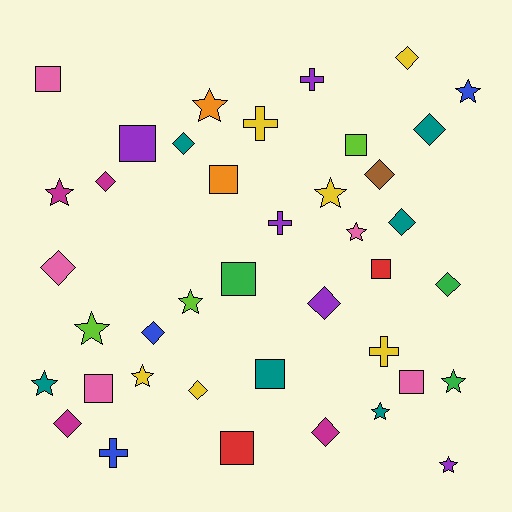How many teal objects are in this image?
There are 6 teal objects.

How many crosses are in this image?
There are 5 crosses.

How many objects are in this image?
There are 40 objects.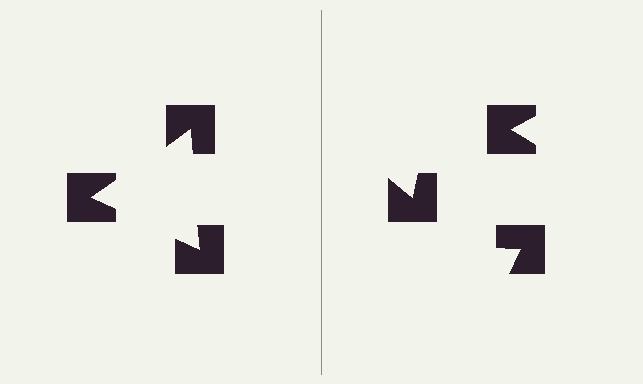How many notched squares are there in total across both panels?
6 — 3 on each side.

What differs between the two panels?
The notched squares are positioned identically on both sides; only the wedge orientations differ. On the left they align to a triangle; on the right they are misaligned.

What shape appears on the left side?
An illusory triangle.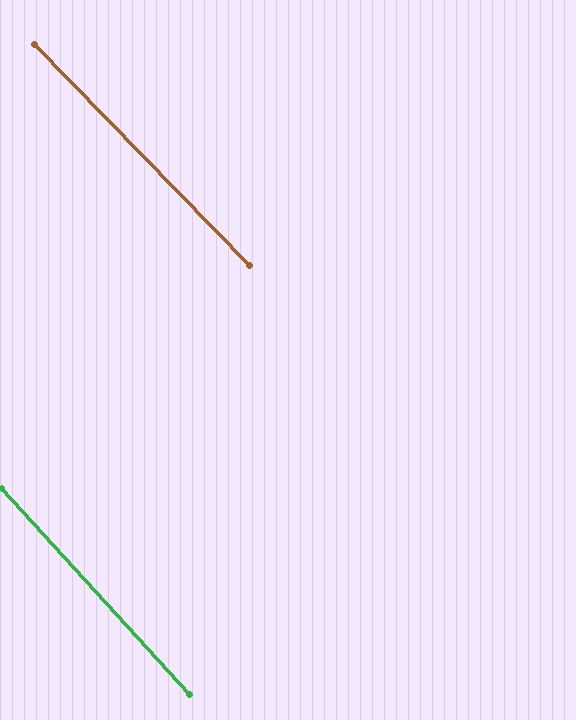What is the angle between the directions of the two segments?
Approximately 2 degrees.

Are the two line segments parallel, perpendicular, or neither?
Parallel — their directions differ by only 1.8°.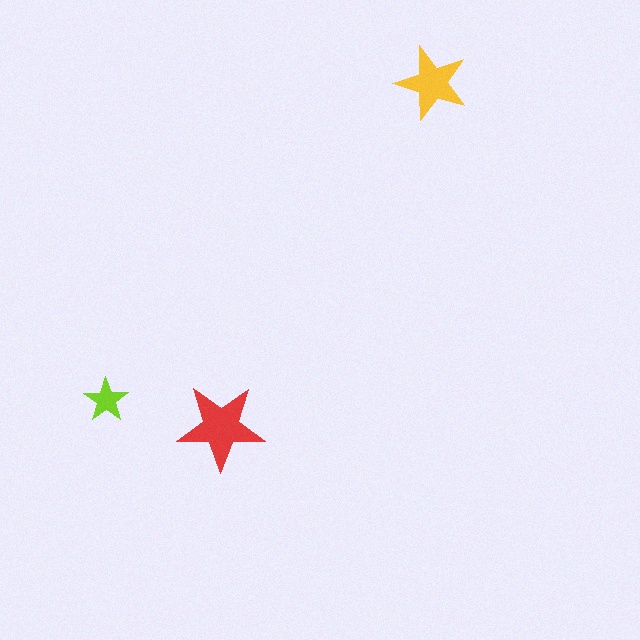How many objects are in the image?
There are 3 objects in the image.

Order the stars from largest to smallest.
the red one, the yellow one, the lime one.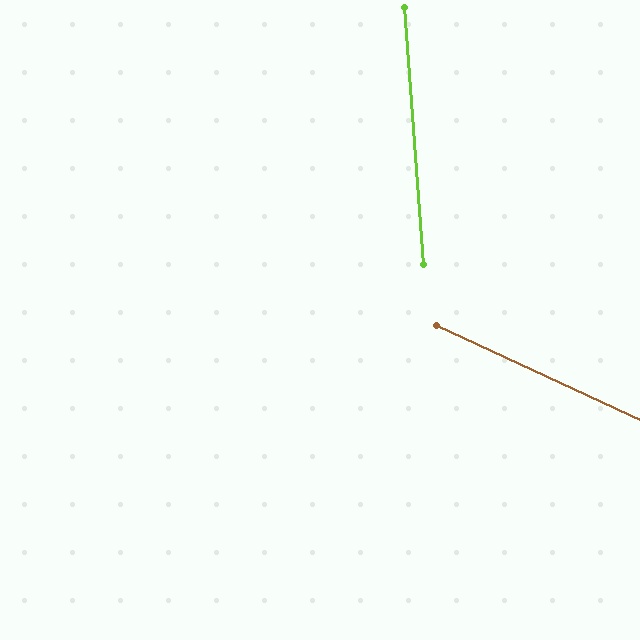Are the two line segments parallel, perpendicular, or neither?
Neither parallel nor perpendicular — they differ by about 61°.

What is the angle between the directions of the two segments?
Approximately 61 degrees.